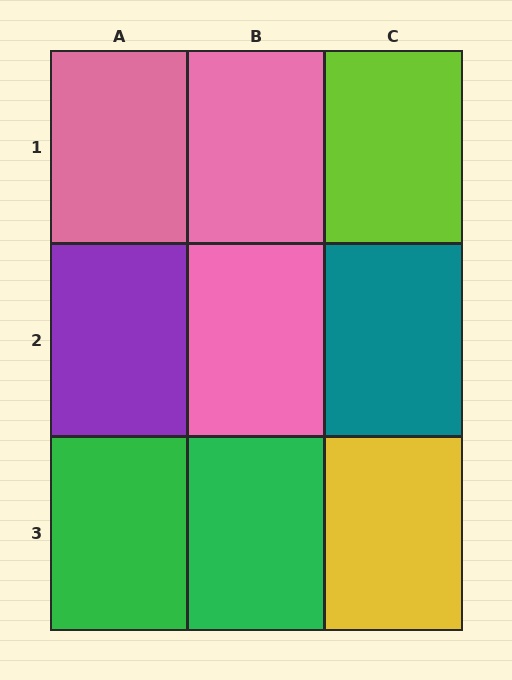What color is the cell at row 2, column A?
Purple.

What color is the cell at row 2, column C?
Teal.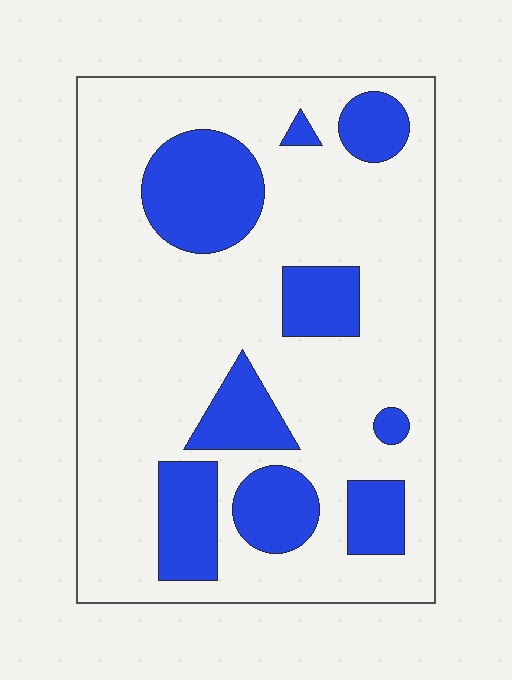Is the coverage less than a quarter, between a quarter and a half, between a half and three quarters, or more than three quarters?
Less than a quarter.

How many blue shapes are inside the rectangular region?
9.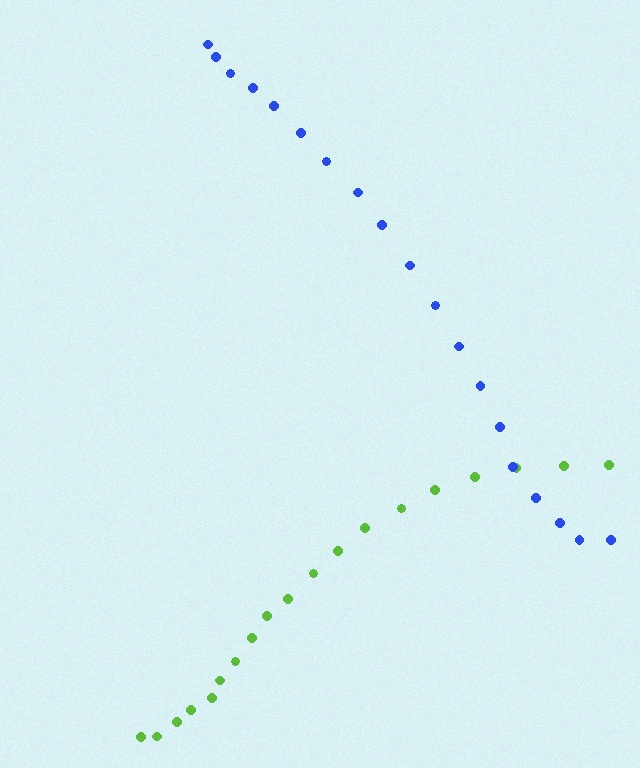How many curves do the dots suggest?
There are 2 distinct paths.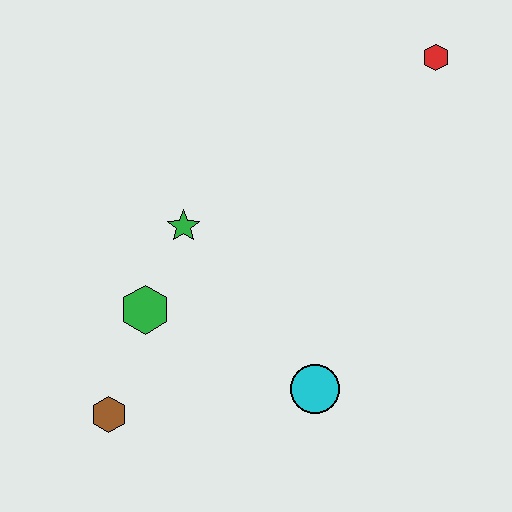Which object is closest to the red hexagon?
The green star is closest to the red hexagon.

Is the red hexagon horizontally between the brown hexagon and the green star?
No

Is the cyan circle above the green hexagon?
No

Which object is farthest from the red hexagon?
The brown hexagon is farthest from the red hexagon.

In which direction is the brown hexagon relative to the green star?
The brown hexagon is below the green star.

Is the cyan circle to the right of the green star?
Yes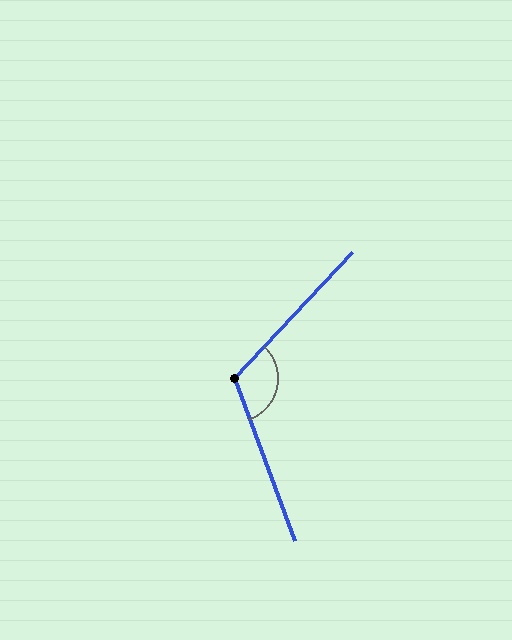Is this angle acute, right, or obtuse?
It is obtuse.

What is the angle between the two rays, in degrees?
Approximately 117 degrees.